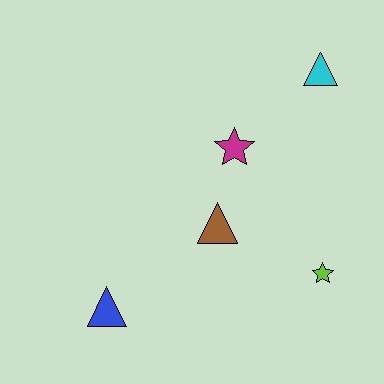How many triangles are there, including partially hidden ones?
There are 3 triangles.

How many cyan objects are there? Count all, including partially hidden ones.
There is 1 cyan object.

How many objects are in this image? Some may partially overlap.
There are 5 objects.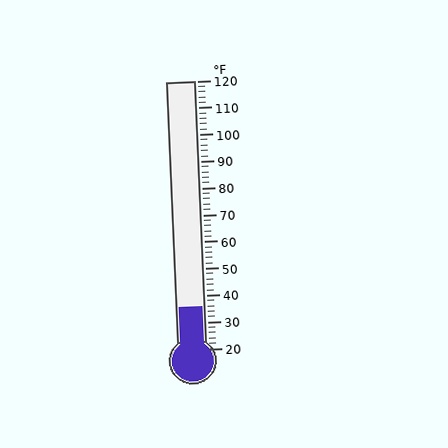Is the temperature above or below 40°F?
The temperature is below 40°F.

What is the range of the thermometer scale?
The thermometer scale ranges from 20°F to 120°F.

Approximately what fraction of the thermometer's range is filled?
The thermometer is filled to approximately 15% of its range.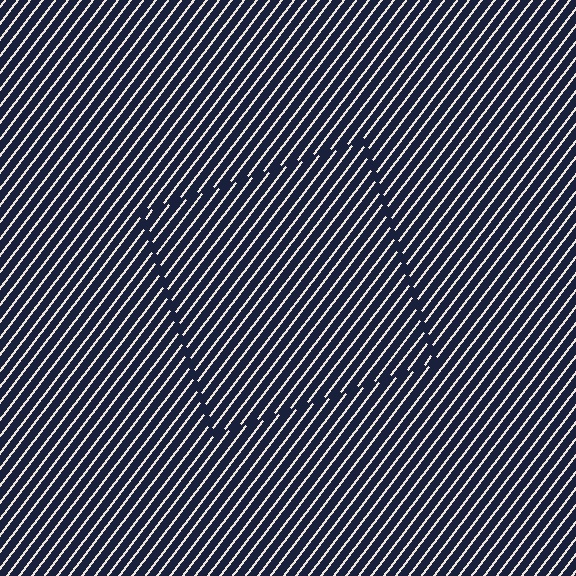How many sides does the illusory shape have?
4 sides — the line-ends trace a square.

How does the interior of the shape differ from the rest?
The interior of the shape contains the same grating, shifted by half a period — the contour is defined by the phase discontinuity where line-ends from the inner and outer gratings abut.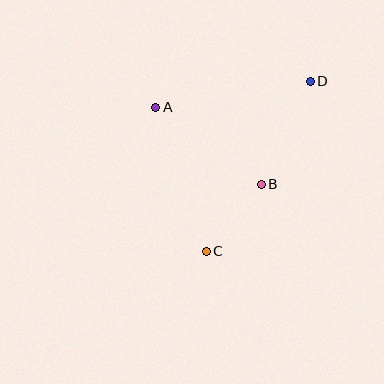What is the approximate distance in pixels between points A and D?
The distance between A and D is approximately 157 pixels.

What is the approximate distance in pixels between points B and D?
The distance between B and D is approximately 114 pixels.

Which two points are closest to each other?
Points B and C are closest to each other.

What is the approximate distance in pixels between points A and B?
The distance between A and B is approximately 130 pixels.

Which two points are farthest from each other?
Points C and D are farthest from each other.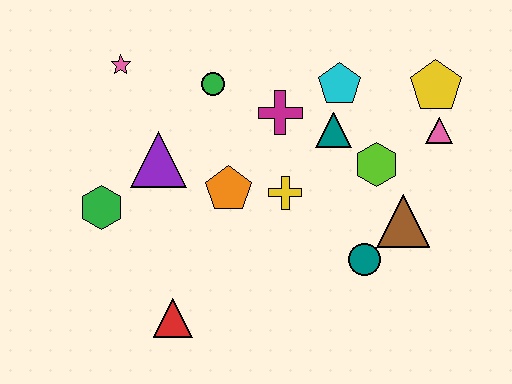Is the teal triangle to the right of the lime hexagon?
No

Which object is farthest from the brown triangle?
The pink star is farthest from the brown triangle.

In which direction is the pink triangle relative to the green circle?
The pink triangle is to the right of the green circle.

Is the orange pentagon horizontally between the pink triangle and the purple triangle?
Yes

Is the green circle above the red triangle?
Yes